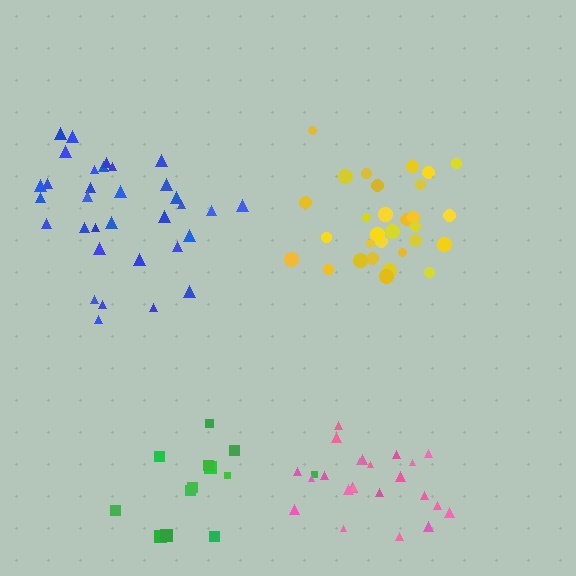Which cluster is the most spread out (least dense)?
Green.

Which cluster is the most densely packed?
Yellow.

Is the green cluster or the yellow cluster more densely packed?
Yellow.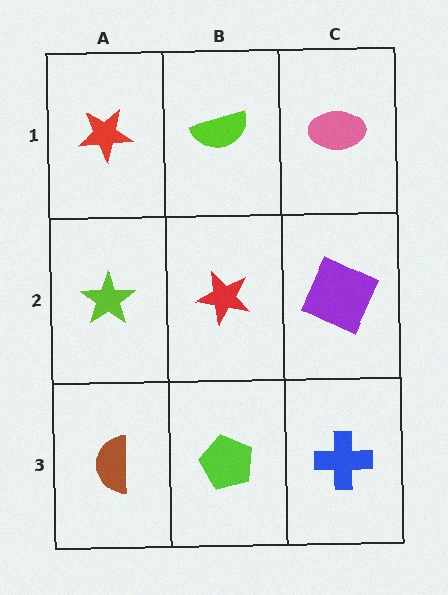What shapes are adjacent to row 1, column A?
A lime star (row 2, column A), a lime semicircle (row 1, column B).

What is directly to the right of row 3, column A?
A lime pentagon.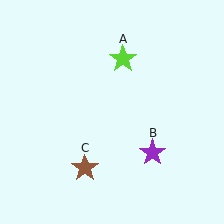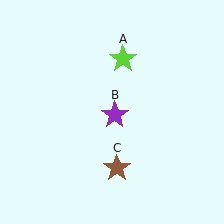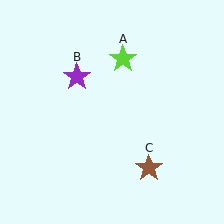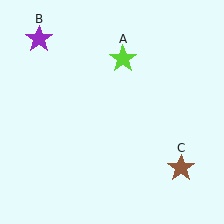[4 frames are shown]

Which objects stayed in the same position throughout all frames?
Lime star (object A) remained stationary.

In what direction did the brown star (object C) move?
The brown star (object C) moved right.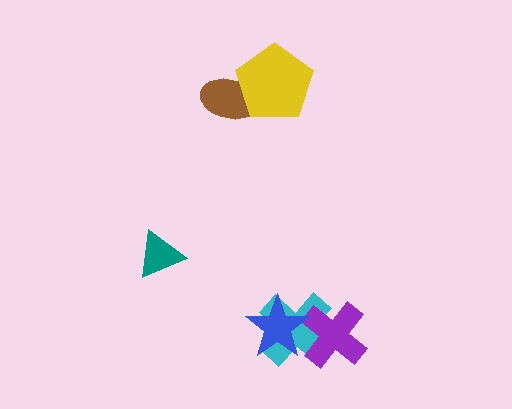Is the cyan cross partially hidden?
Yes, it is partially covered by another shape.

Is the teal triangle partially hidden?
No, no other shape covers it.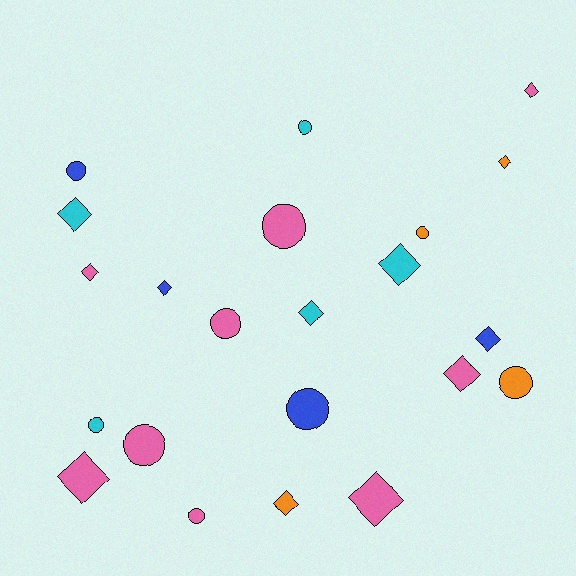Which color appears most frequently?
Pink, with 9 objects.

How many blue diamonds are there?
There are 2 blue diamonds.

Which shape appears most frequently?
Diamond, with 12 objects.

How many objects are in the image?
There are 22 objects.